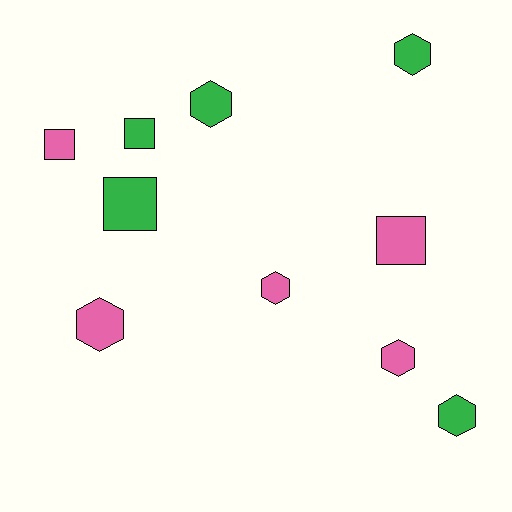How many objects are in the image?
There are 10 objects.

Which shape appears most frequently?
Hexagon, with 6 objects.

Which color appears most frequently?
Green, with 5 objects.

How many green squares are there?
There are 2 green squares.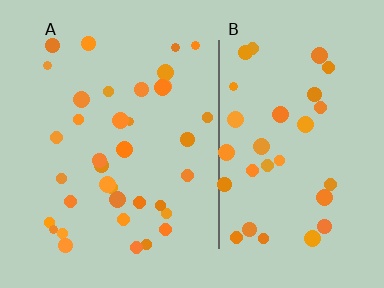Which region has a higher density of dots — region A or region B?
A (the left).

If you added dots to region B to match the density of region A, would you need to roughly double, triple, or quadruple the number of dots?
Approximately double.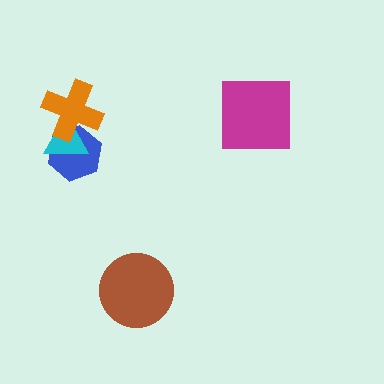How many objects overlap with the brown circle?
0 objects overlap with the brown circle.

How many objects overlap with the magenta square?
0 objects overlap with the magenta square.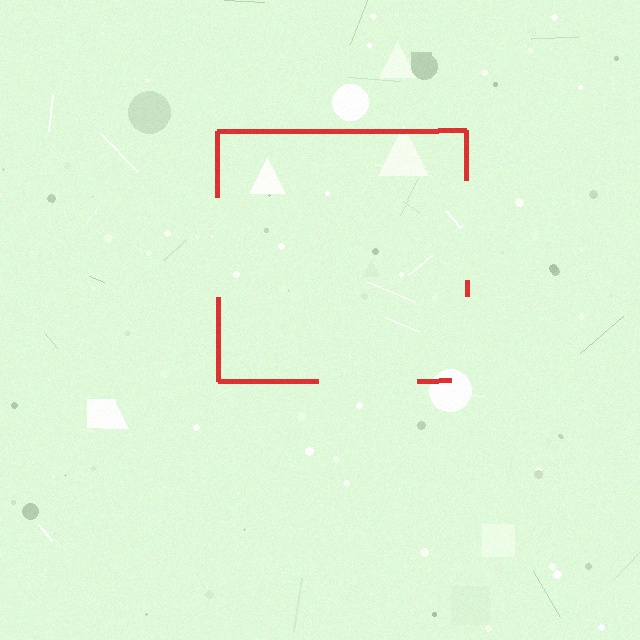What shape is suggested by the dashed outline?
The dashed outline suggests a square.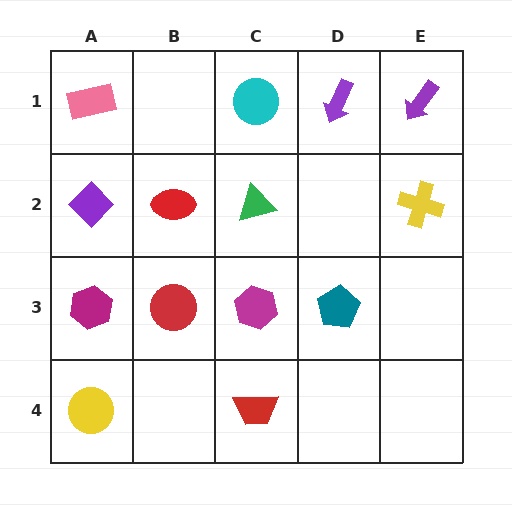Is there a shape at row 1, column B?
No, that cell is empty.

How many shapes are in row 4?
2 shapes.